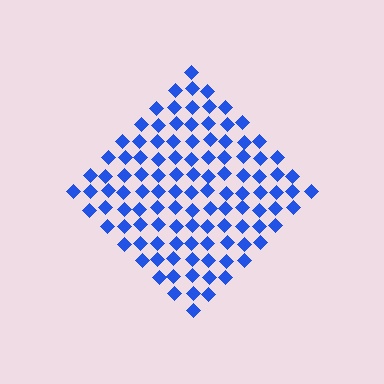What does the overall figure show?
The overall figure shows a diamond.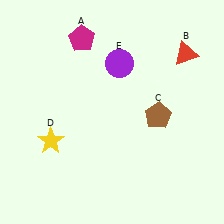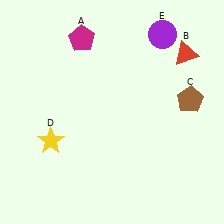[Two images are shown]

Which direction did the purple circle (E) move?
The purple circle (E) moved right.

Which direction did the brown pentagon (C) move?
The brown pentagon (C) moved right.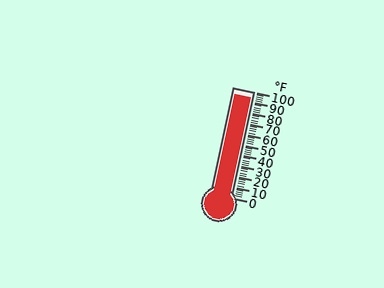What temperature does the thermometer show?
The thermometer shows approximately 94°F.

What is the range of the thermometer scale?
The thermometer scale ranges from 0°F to 100°F.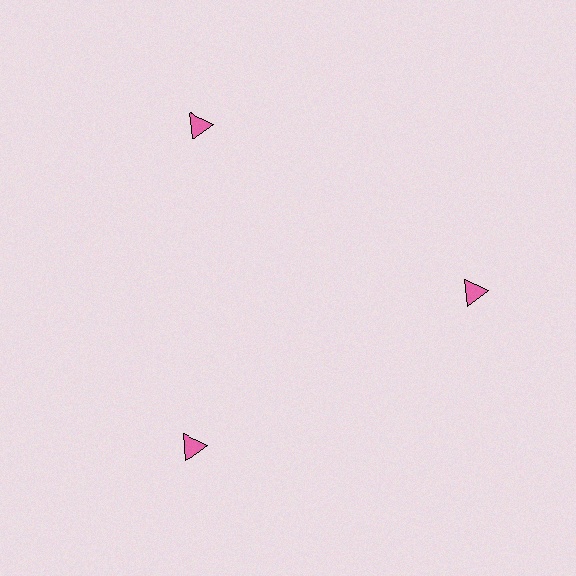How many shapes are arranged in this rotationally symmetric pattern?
There are 3 shapes, arranged in 3 groups of 1.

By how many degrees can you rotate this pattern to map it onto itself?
The pattern maps onto itself every 120 degrees of rotation.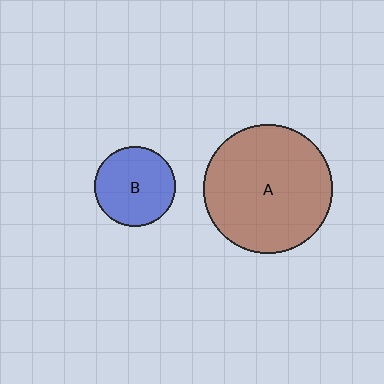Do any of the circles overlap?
No, none of the circles overlap.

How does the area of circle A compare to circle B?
Approximately 2.6 times.